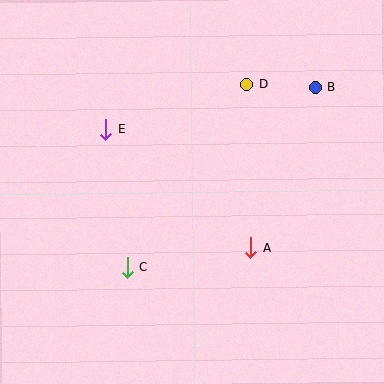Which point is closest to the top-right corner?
Point B is closest to the top-right corner.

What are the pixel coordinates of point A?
Point A is at (251, 248).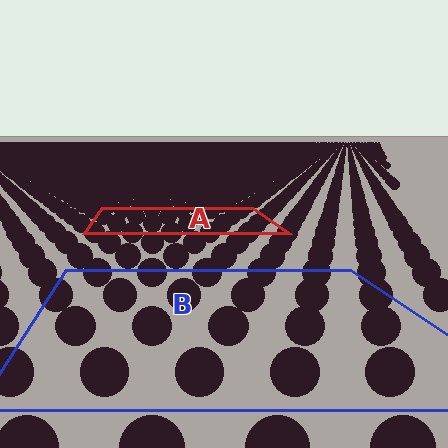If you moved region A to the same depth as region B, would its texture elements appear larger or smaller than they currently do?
They would appear larger. At a closer depth, the same texture elements are projected at a bigger on-screen size.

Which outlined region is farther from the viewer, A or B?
Region A is farther from the viewer — the texture elements inside it appear smaller and more densely packed.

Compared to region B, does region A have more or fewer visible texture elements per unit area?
Region A has more texture elements per unit area — they are packed more densely because it is farther away.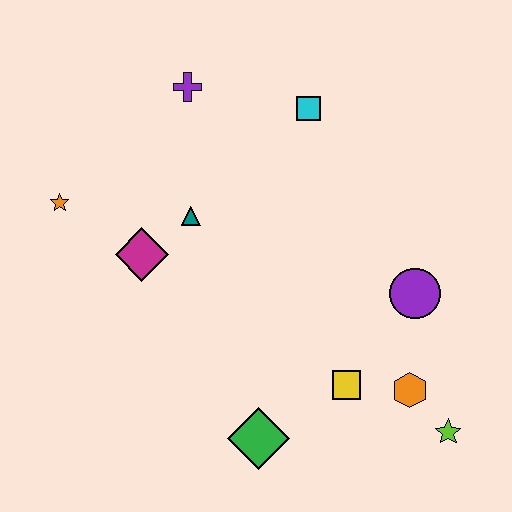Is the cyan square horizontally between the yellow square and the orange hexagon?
No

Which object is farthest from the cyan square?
The lime star is farthest from the cyan square.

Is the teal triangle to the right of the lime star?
No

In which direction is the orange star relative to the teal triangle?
The orange star is to the left of the teal triangle.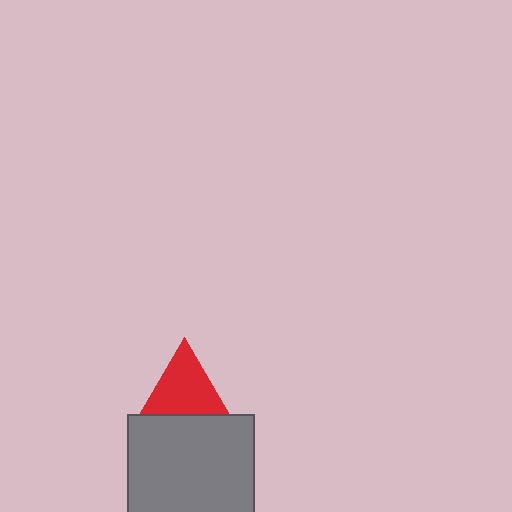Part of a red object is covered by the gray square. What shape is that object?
It is a triangle.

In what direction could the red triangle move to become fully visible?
The red triangle could move up. That would shift it out from behind the gray square entirely.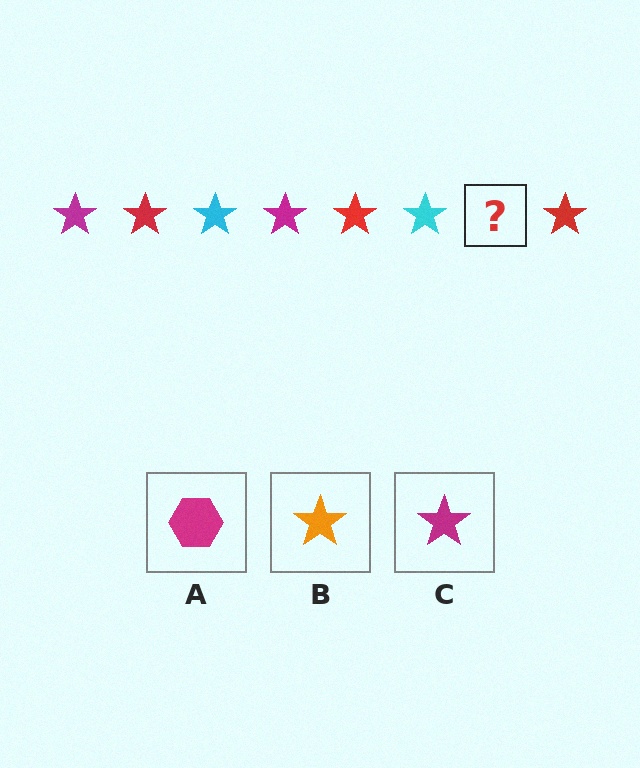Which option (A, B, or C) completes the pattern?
C.